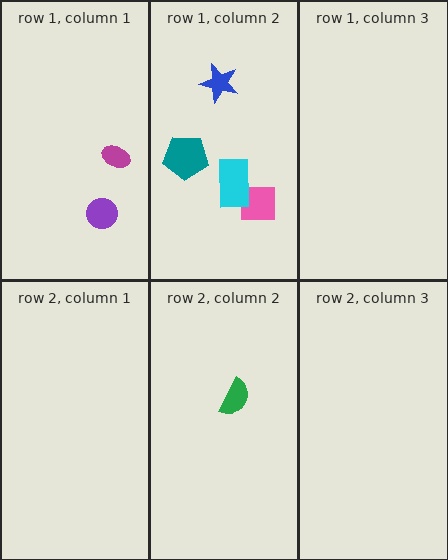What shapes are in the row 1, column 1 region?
The magenta ellipse, the purple circle.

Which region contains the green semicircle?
The row 2, column 2 region.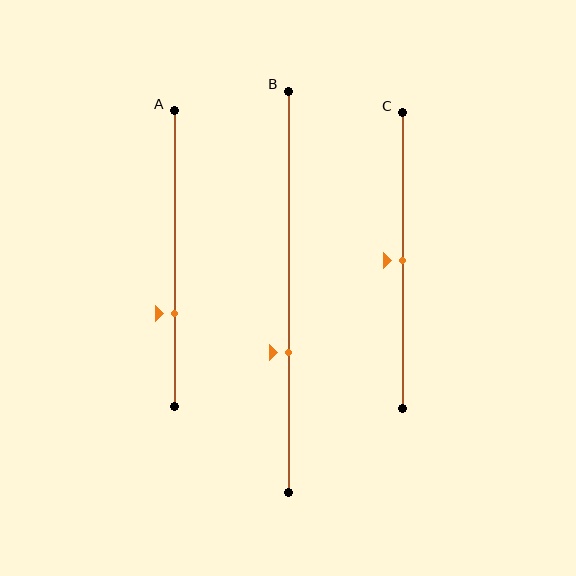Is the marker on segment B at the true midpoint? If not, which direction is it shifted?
No, the marker on segment B is shifted downward by about 15% of the segment length.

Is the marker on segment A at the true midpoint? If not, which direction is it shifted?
No, the marker on segment A is shifted downward by about 18% of the segment length.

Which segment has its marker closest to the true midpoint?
Segment C has its marker closest to the true midpoint.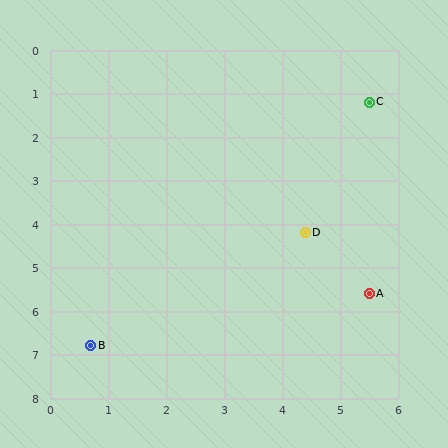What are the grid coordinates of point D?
Point D is at approximately (4.4, 4.2).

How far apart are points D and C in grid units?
Points D and C are about 3.2 grid units apart.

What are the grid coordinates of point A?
Point A is at approximately (5.5, 5.6).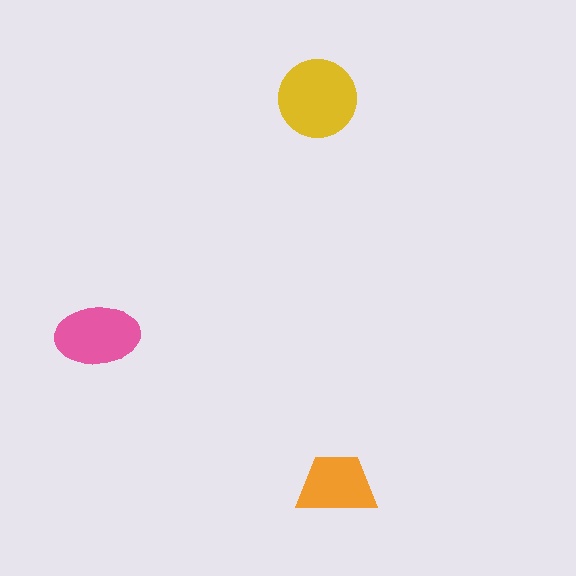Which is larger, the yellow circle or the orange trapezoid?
The yellow circle.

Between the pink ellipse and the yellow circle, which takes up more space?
The yellow circle.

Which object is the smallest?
The orange trapezoid.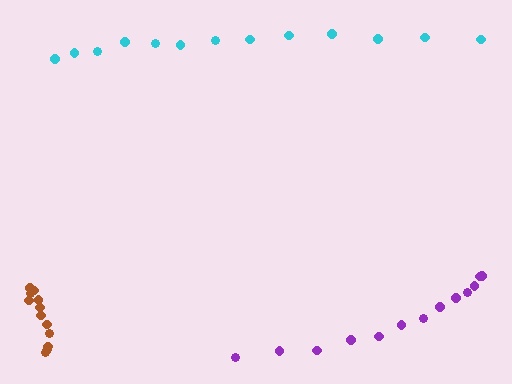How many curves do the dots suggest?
There are 3 distinct paths.